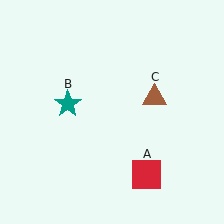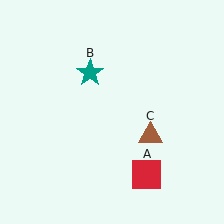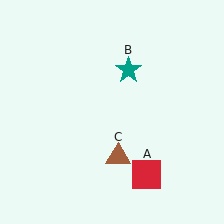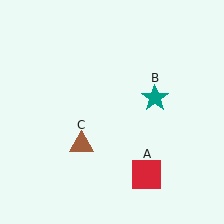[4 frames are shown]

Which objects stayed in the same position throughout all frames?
Red square (object A) remained stationary.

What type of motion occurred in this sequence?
The teal star (object B), brown triangle (object C) rotated clockwise around the center of the scene.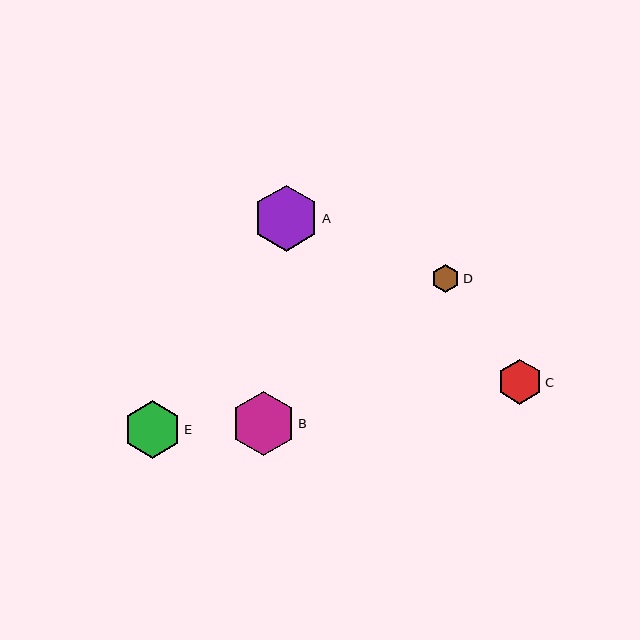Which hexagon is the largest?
Hexagon A is the largest with a size of approximately 66 pixels.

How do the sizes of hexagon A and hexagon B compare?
Hexagon A and hexagon B are approximately the same size.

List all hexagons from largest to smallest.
From largest to smallest: A, B, E, C, D.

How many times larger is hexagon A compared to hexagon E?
Hexagon A is approximately 1.2 times the size of hexagon E.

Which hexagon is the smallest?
Hexagon D is the smallest with a size of approximately 28 pixels.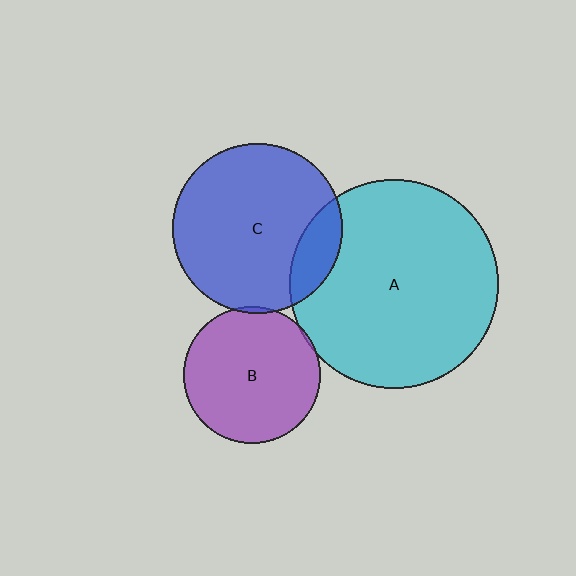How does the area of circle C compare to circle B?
Approximately 1.5 times.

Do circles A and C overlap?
Yes.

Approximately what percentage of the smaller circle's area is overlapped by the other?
Approximately 15%.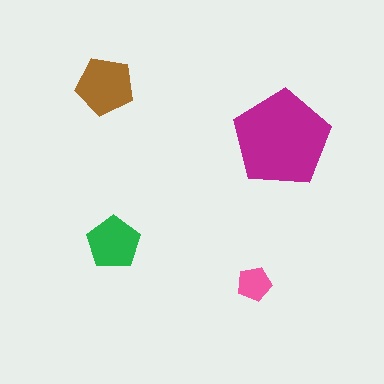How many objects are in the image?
There are 4 objects in the image.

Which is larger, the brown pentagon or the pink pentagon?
The brown one.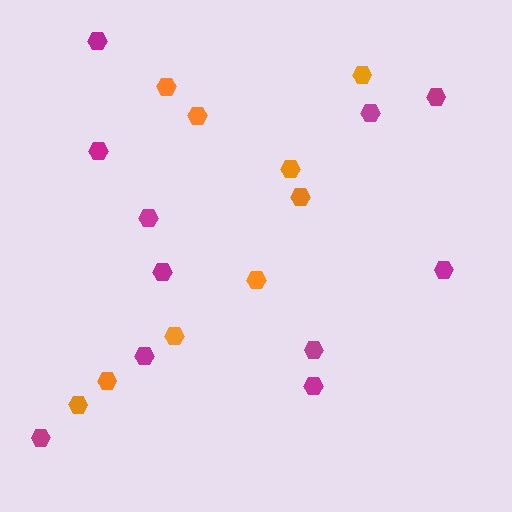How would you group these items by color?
There are 2 groups: one group of magenta hexagons (11) and one group of orange hexagons (9).